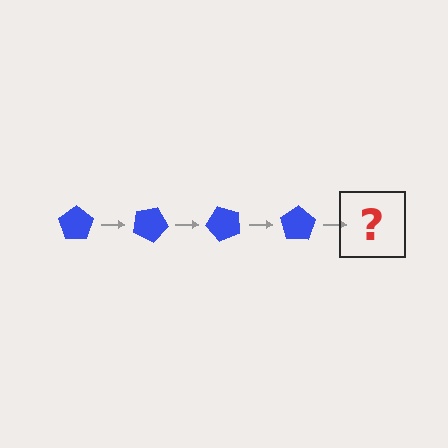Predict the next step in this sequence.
The next step is a blue pentagon rotated 100 degrees.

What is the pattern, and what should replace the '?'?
The pattern is that the pentagon rotates 25 degrees each step. The '?' should be a blue pentagon rotated 100 degrees.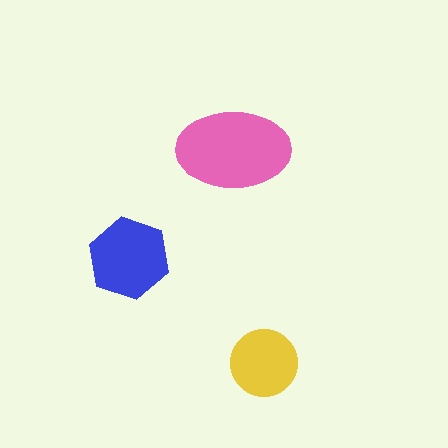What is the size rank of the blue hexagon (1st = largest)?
2nd.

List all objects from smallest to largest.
The yellow circle, the blue hexagon, the pink ellipse.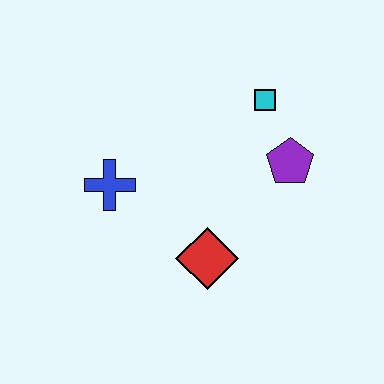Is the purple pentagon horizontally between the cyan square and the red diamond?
No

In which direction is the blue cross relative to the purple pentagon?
The blue cross is to the left of the purple pentagon.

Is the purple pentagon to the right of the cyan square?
Yes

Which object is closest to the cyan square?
The purple pentagon is closest to the cyan square.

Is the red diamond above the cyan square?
No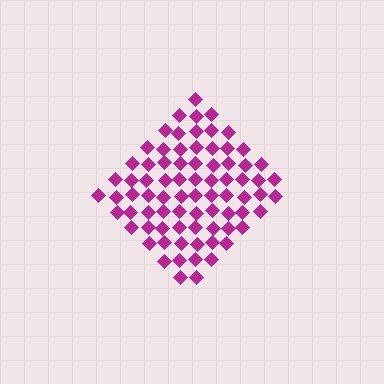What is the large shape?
The large shape is a diamond.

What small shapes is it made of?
It is made of small diamonds.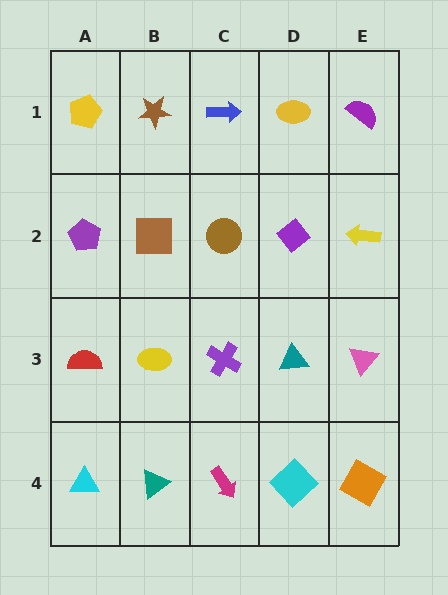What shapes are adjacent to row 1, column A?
A purple pentagon (row 2, column A), a brown star (row 1, column B).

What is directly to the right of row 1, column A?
A brown star.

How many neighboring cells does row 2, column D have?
4.